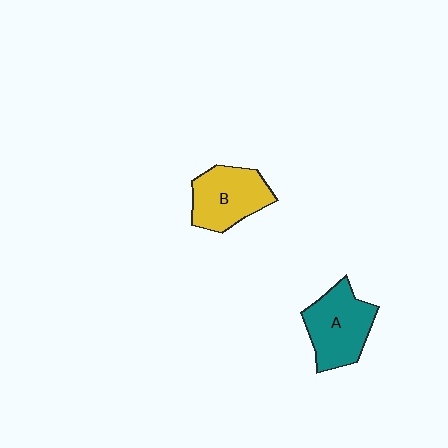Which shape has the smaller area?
Shape B (yellow).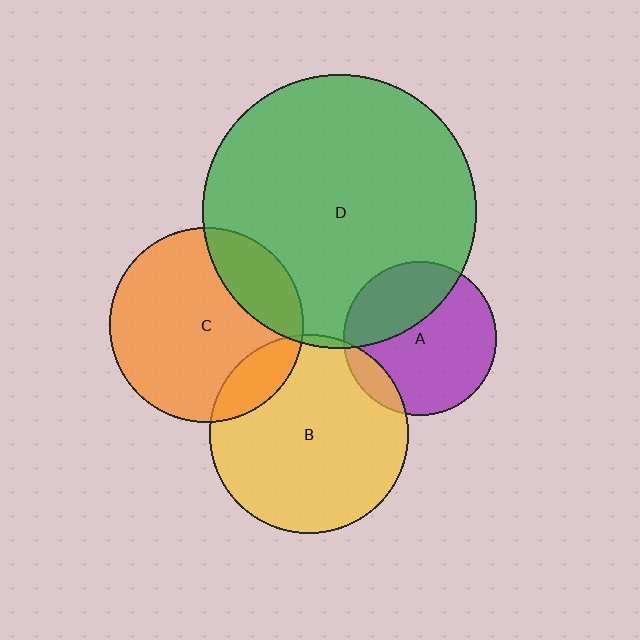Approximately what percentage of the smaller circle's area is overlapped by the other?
Approximately 10%.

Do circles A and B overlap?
Yes.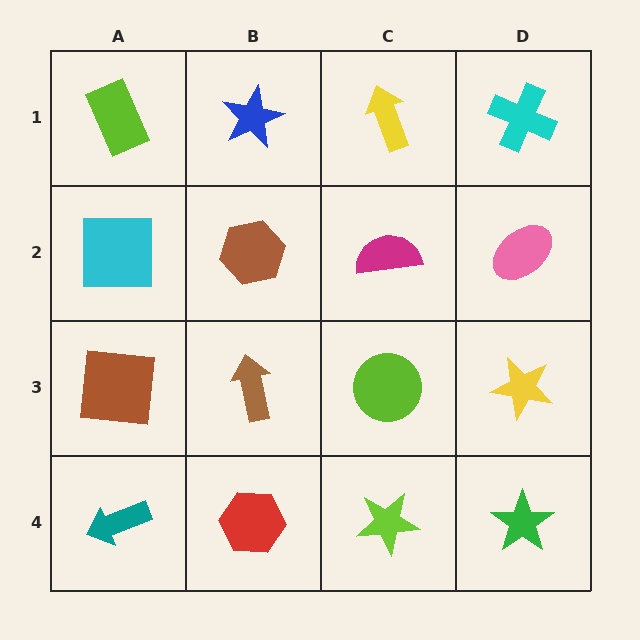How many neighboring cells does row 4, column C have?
3.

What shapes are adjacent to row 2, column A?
A lime rectangle (row 1, column A), a brown square (row 3, column A), a brown hexagon (row 2, column B).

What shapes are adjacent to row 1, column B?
A brown hexagon (row 2, column B), a lime rectangle (row 1, column A), a yellow arrow (row 1, column C).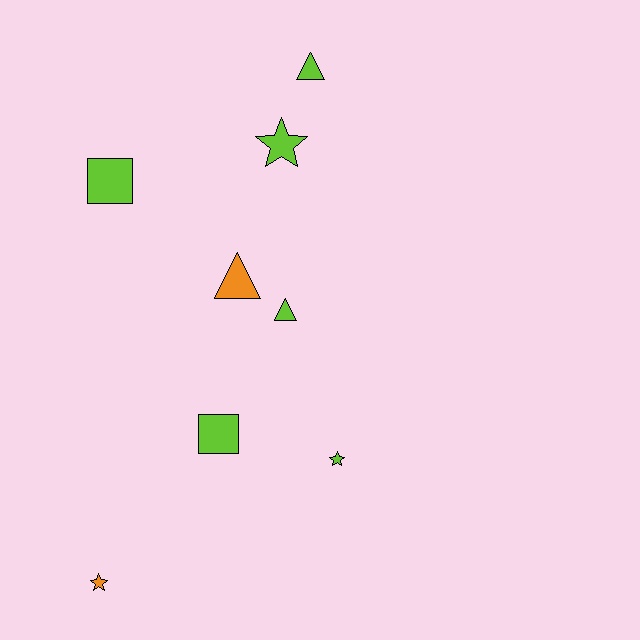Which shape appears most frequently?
Triangle, with 3 objects.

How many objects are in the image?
There are 8 objects.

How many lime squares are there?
There are 2 lime squares.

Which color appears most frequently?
Lime, with 6 objects.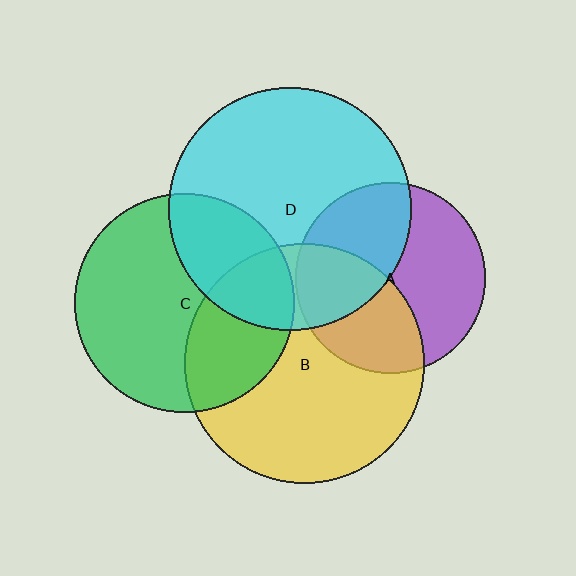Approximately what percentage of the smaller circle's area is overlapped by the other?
Approximately 40%.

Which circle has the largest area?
Circle D (cyan).